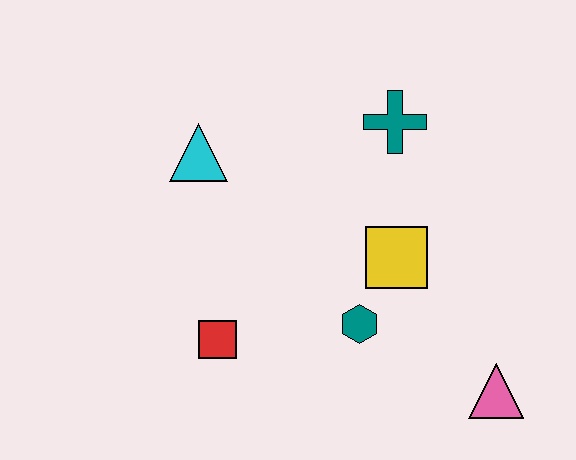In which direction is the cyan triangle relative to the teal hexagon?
The cyan triangle is above the teal hexagon.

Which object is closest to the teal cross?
The yellow square is closest to the teal cross.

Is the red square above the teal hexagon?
No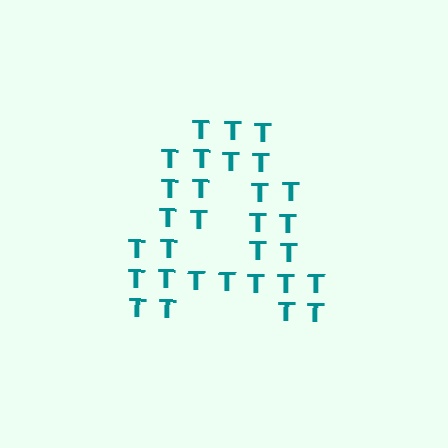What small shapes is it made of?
It is made of small letter T's.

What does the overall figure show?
The overall figure shows the letter A.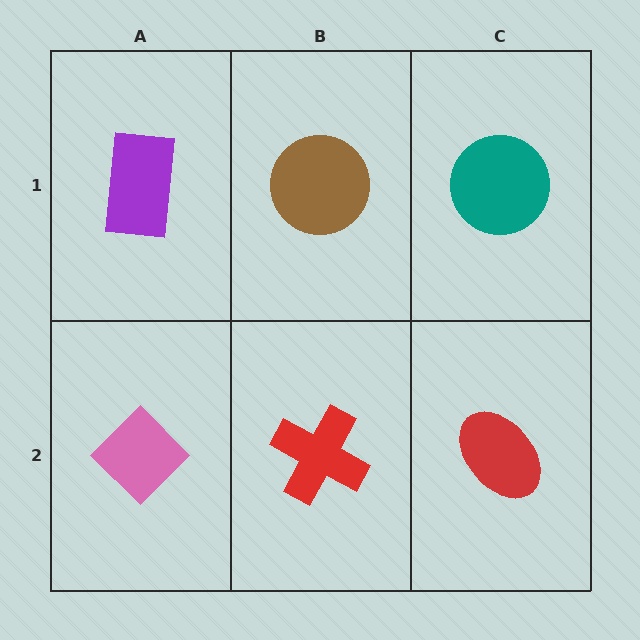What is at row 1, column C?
A teal circle.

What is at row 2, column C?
A red ellipse.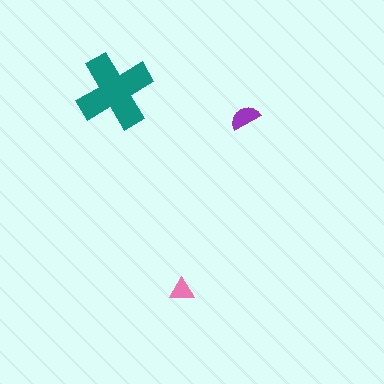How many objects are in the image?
There are 3 objects in the image.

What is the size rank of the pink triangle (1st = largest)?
3rd.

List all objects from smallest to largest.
The pink triangle, the purple semicircle, the teal cross.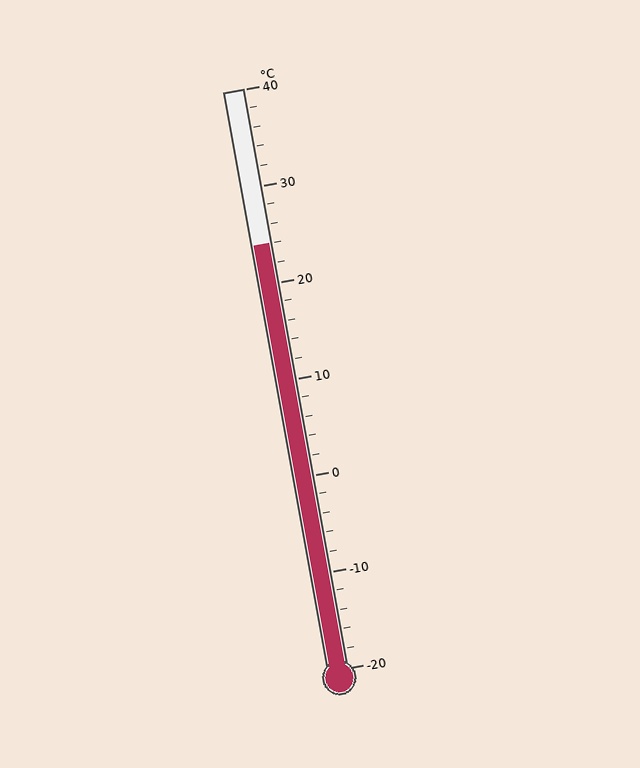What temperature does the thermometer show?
The thermometer shows approximately 24°C.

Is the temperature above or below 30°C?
The temperature is below 30°C.